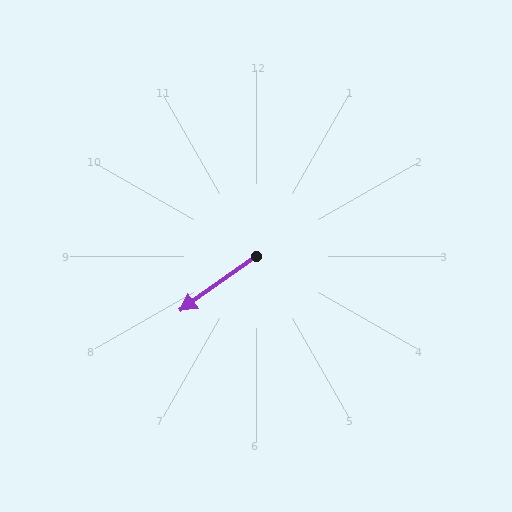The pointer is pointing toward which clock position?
Roughly 8 o'clock.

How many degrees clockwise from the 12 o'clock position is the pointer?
Approximately 234 degrees.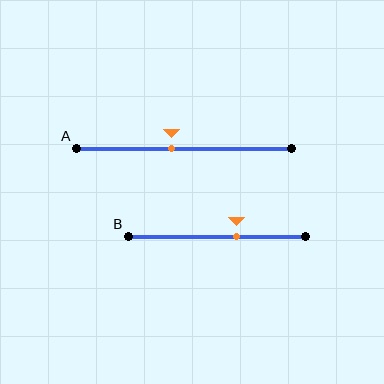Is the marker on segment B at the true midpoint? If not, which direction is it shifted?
No, the marker on segment B is shifted to the right by about 11% of the segment length.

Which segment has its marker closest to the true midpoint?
Segment A has its marker closest to the true midpoint.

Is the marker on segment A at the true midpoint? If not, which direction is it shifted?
No, the marker on segment A is shifted to the left by about 6% of the segment length.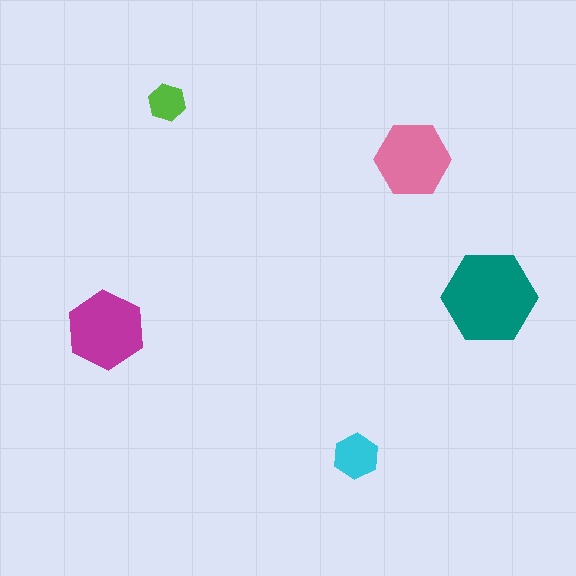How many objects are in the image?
There are 5 objects in the image.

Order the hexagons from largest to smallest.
the teal one, the magenta one, the pink one, the cyan one, the lime one.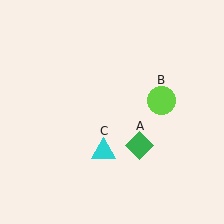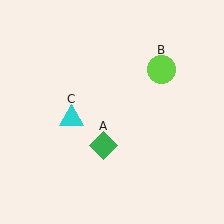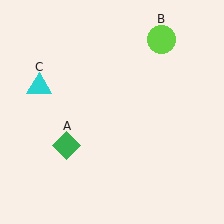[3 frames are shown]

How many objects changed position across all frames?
3 objects changed position: green diamond (object A), lime circle (object B), cyan triangle (object C).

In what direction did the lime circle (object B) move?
The lime circle (object B) moved up.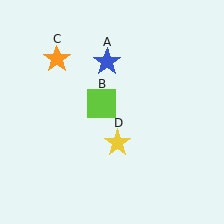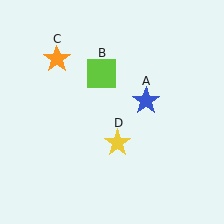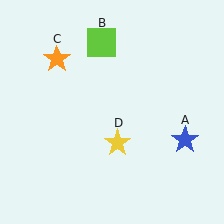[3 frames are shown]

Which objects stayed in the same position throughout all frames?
Orange star (object C) and yellow star (object D) remained stationary.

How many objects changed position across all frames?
2 objects changed position: blue star (object A), lime square (object B).